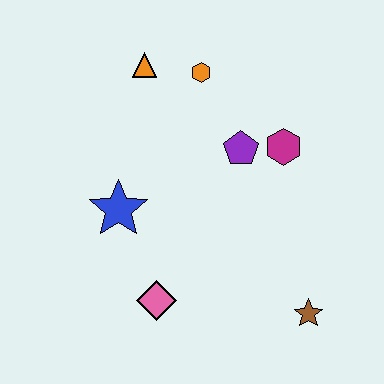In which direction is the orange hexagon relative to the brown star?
The orange hexagon is above the brown star.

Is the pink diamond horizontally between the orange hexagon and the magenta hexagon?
No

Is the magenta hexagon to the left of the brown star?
Yes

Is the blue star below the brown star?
No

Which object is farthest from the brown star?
The orange triangle is farthest from the brown star.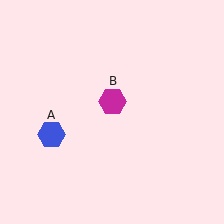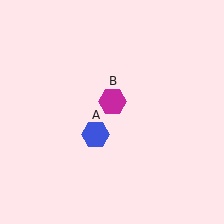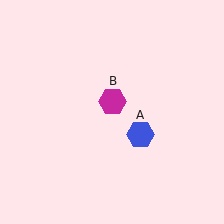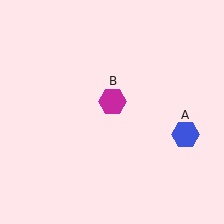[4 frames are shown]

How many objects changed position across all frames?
1 object changed position: blue hexagon (object A).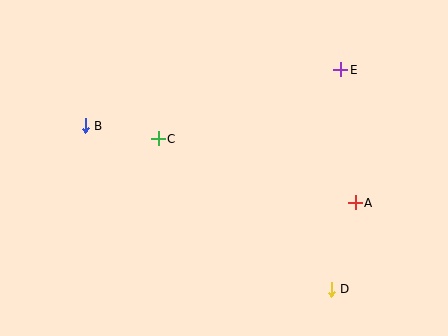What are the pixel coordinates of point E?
Point E is at (341, 70).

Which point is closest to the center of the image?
Point C at (158, 139) is closest to the center.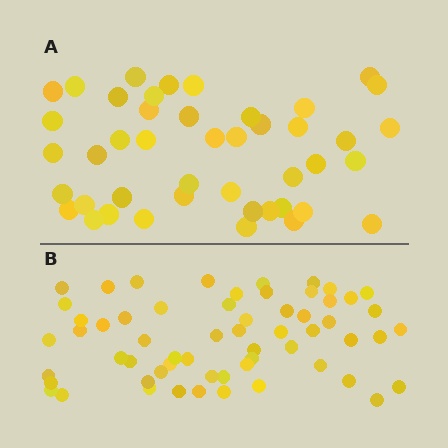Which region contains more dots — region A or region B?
Region B (the bottom region) has more dots.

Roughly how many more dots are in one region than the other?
Region B has approximately 15 more dots than region A.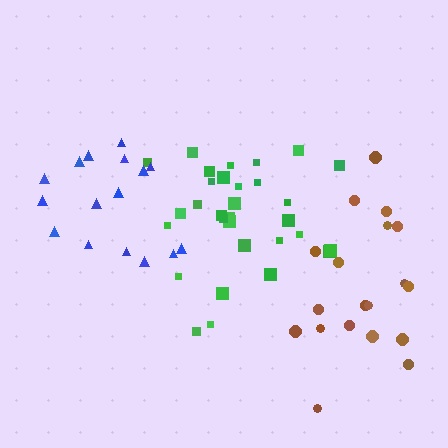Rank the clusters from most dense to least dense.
green, blue, brown.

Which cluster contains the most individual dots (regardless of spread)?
Green (31).